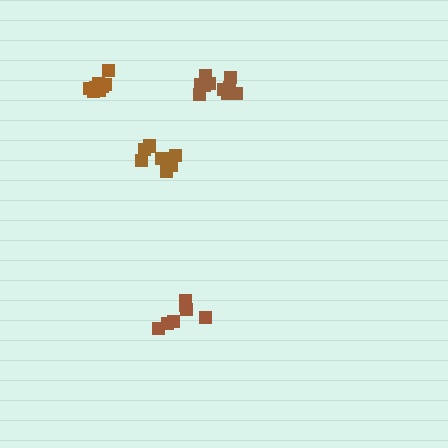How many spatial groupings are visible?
There are 4 spatial groupings.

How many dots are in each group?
Group 1: 7 dots, Group 2: 8 dots, Group 3: 7 dots, Group 4: 11 dots (33 total).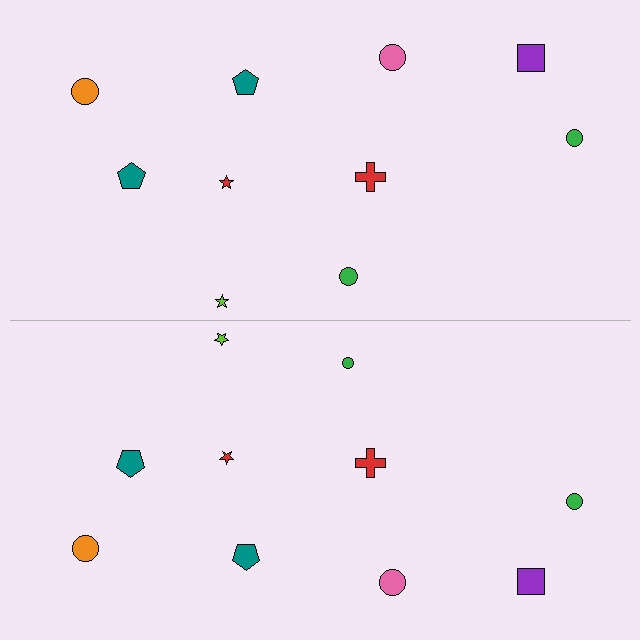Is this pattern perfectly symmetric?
No, the pattern is not perfectly symmetric. The green circle on the bottom side has a different size than its mirror counterpart.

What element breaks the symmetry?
The green circle on the bottom side has a different size than its mirror counterpart.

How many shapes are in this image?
There are 20 shapes in this image.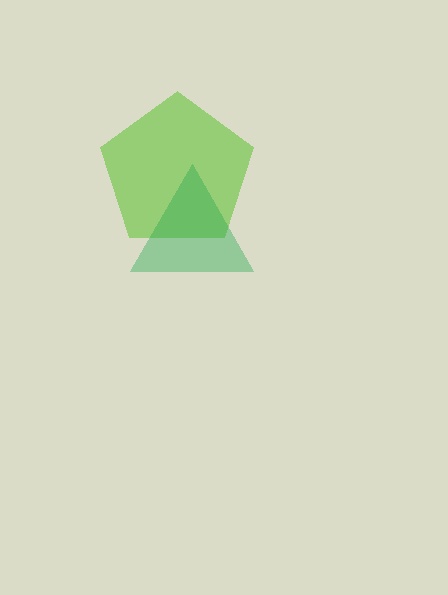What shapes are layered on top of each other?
The layered shapes are: a lime pentagon, a green triangle.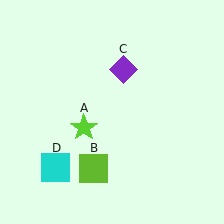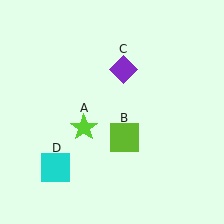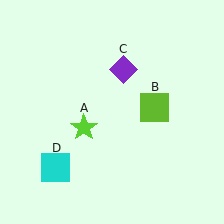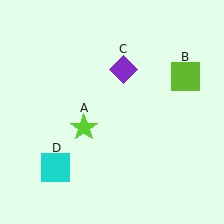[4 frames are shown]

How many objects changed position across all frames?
1 object changed position: lime square (object B).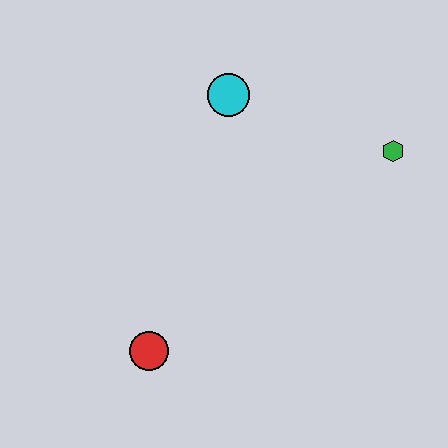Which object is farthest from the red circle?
The green hexagon is farthest from the red circle.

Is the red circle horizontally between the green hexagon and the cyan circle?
No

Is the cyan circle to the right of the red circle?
Yes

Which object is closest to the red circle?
The cyan circle is closest to the red circle.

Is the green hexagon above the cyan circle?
No